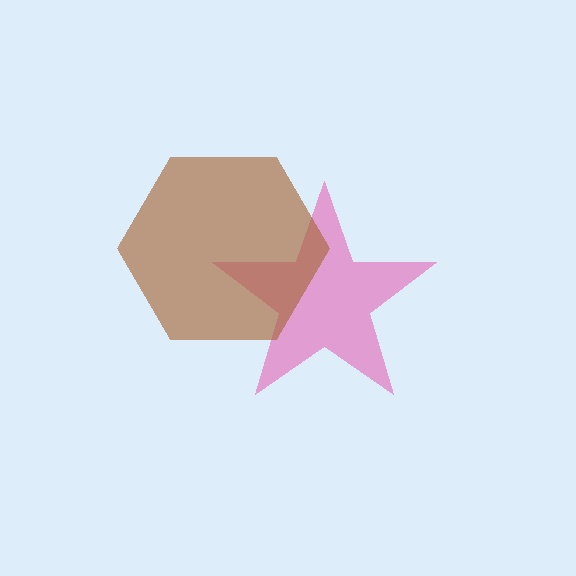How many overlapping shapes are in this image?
There are 2 overlapping shapes in the image.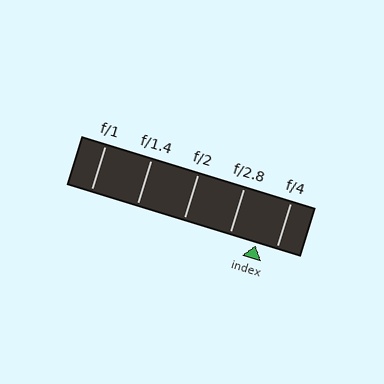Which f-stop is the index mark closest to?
The index mark is closest to f/4.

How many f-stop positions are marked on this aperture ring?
There are 5 f-stop positions marked.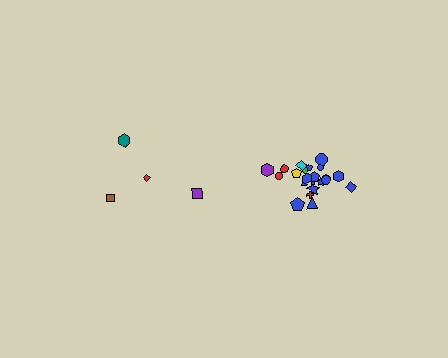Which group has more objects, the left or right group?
The right group.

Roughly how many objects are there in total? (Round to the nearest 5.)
Roughly 25 objects in total.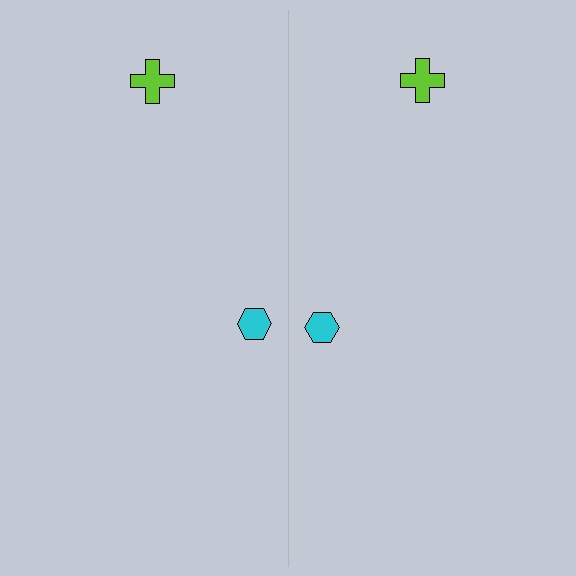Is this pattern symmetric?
Yes, this pattern has bilateral (reflection) symmetry.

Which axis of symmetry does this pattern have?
The pattern has a vertical axis of symmetry running through the center of the image.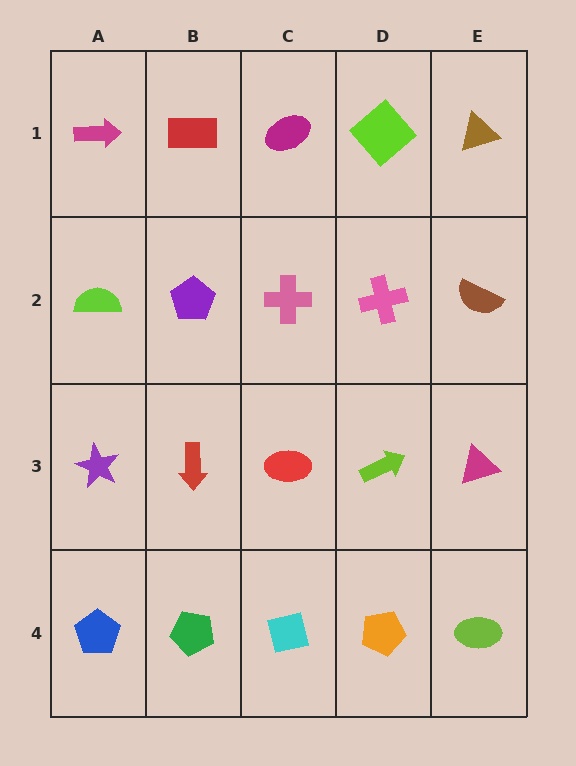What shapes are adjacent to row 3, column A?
A lime semicircle (row 2, column A), a blue pentagon (row 4, column A), a red arrow (row 3, column B).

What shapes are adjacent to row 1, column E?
A brown semicircle (row 2, column E), a lime diamond (row 1, column D).